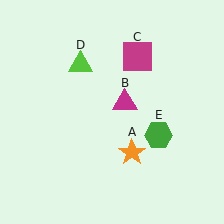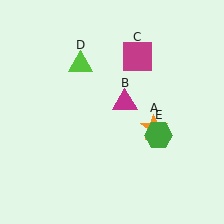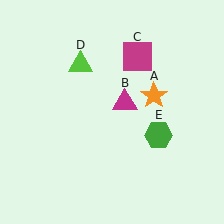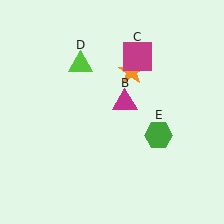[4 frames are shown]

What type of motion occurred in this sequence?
The orange star (object A) rotated counterclockwise around the center of the scene.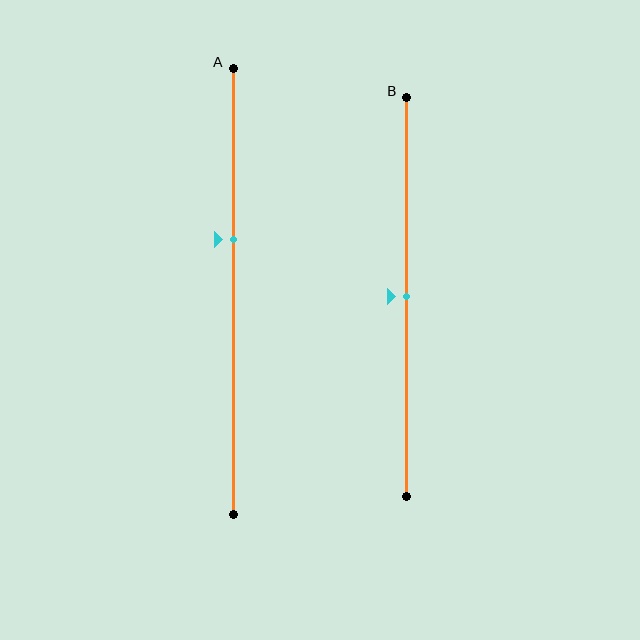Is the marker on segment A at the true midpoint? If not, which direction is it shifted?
No, the marker on segment A is shifted upward by about 12% of the segment length.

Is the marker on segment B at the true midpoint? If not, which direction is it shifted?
Yes, the marker on segment B is at the true midpoint.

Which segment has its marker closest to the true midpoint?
Segment B has its marker closest to the true midpoint.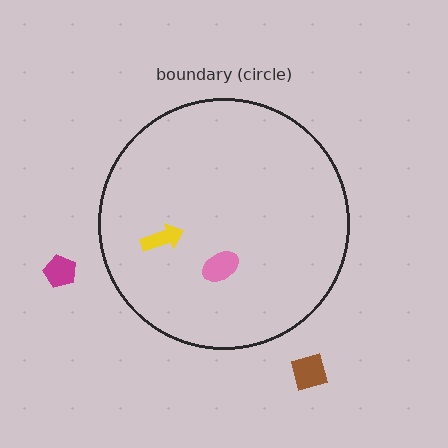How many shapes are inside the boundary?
2 inside, 2 outside.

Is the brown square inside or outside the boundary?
Outside.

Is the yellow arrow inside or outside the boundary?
Inside.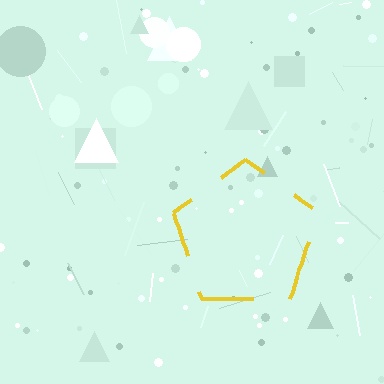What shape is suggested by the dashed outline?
The dashed outline suggests a pentagon.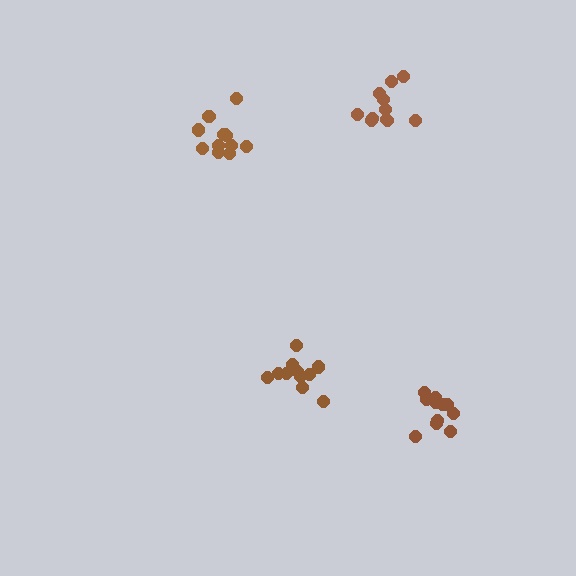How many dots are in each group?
Group 1: 12 dots, Group 2: 11 dots, Group 3: 11 dots, Group 4: 11 dots (45 total).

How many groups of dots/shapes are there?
There are 4 groups.